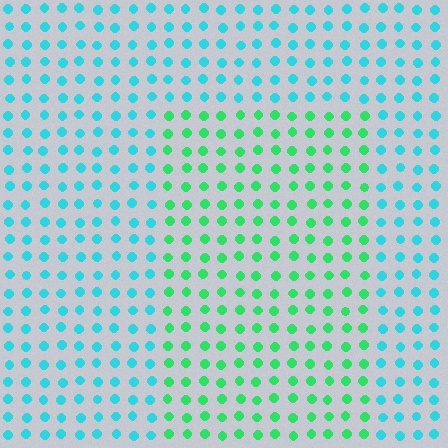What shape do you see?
I see a rectangle.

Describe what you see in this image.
The image is filled with small cyan elements in a uniform arrangement. A rectangle-shaped region is visible where the elements are tinted to a slightly different hue, forming a subtle color boundary.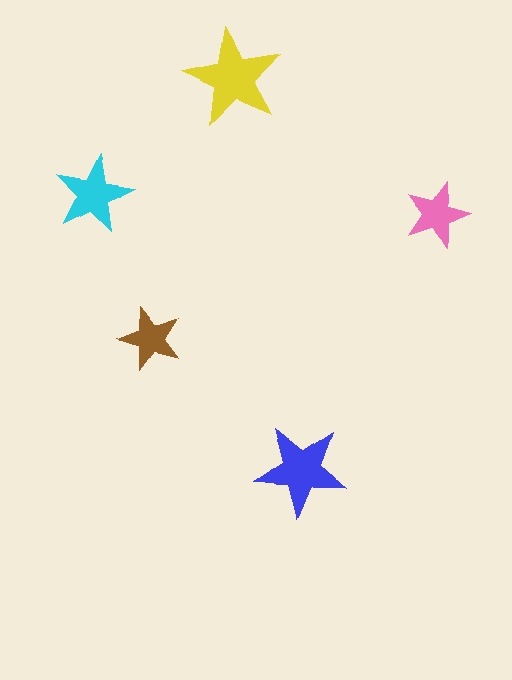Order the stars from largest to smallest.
the yellow one, the blue one, the cyan one, the pink one, the brown one.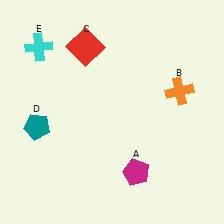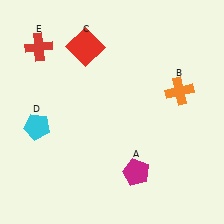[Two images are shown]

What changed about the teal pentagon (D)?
In Image 1, D is teal. In Image 2, it changed to cyan.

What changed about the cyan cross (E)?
In Image 1, E is cyan. In Image 2, it changed to red.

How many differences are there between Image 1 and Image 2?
There are 2 differences between the two images.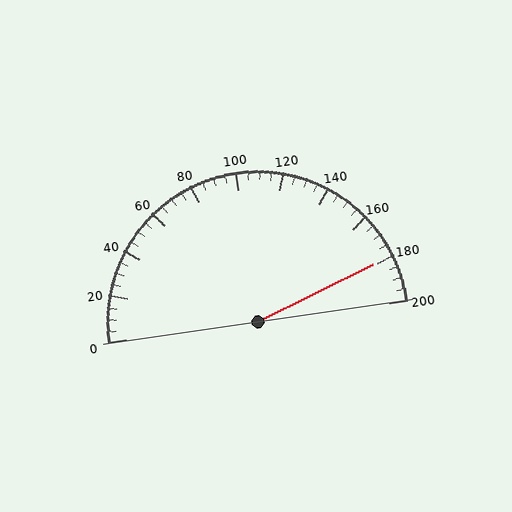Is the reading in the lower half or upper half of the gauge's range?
The reading is in the upper half of the range (0 to 200).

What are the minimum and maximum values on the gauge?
The gauge ranges from 0 to 200.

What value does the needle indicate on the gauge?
The needle indicates approximately 180.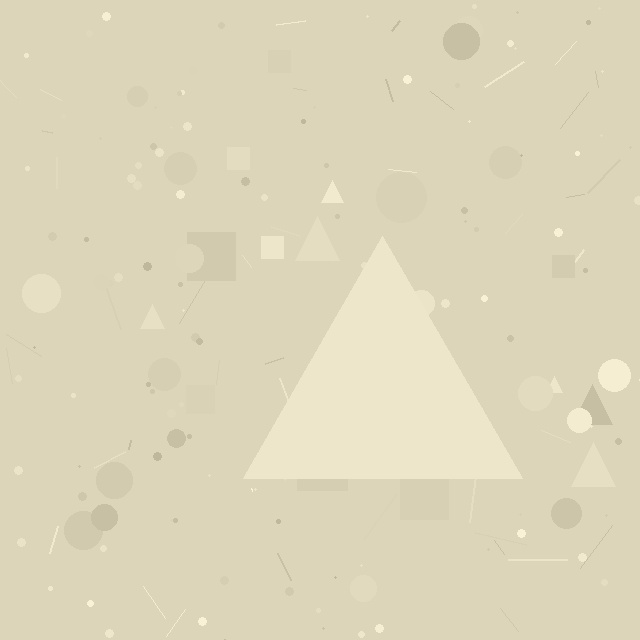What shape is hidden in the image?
A triangle is hidden in the image.